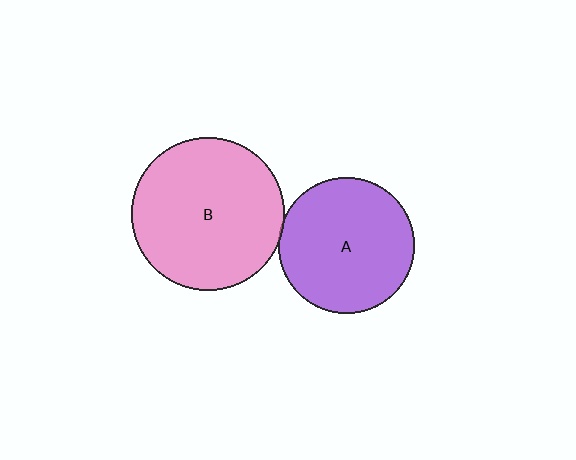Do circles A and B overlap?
Yes.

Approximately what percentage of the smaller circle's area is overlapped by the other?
Approximately 5%.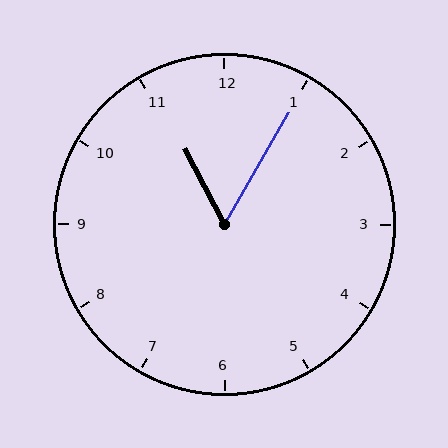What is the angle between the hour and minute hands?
Approximately 58 degrees.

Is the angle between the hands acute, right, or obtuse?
It is acute.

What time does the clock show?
11:05.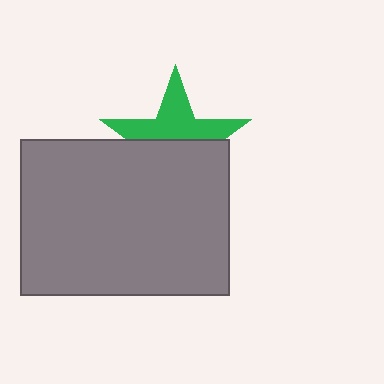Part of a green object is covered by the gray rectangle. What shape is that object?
It is a star.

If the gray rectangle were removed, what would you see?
You would see the complete green star.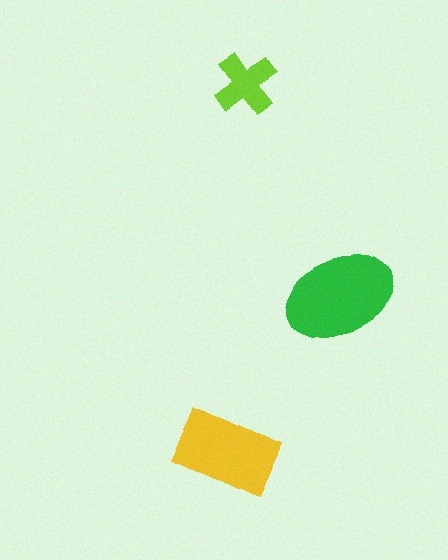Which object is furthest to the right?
The green ellipse is rightmost.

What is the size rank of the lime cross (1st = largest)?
3rd.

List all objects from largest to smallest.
The green ellipse, the yellow rectangle, the lime cross.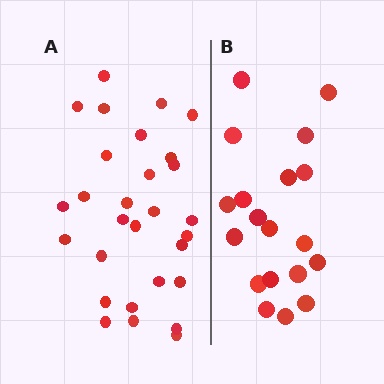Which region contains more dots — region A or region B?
Region A (the left region) has more dots.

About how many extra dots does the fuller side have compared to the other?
Region A has roughly 10 or so more dots than region B.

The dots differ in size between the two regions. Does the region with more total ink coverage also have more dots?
No. Region B has more total ink coverage because its dots are larger, but region A actually contains more individual dots. Total area can be misleading — the number of items is what matters here.